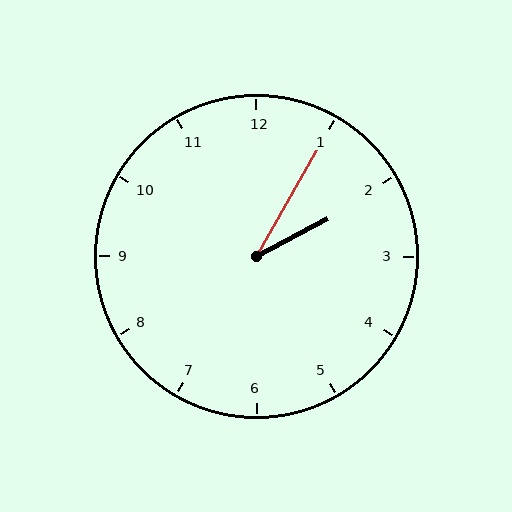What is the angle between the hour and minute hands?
Approximately 32 degrees.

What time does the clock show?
2:05.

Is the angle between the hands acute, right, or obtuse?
It is acute.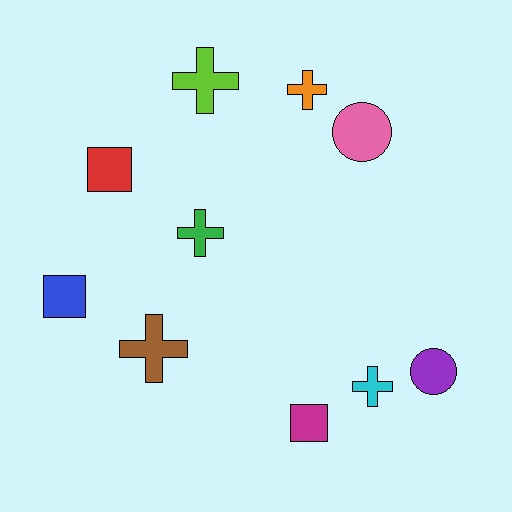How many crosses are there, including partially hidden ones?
There are 5 crosses.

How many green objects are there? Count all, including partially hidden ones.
There is 1 green object.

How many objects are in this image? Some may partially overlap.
There are 10 objects.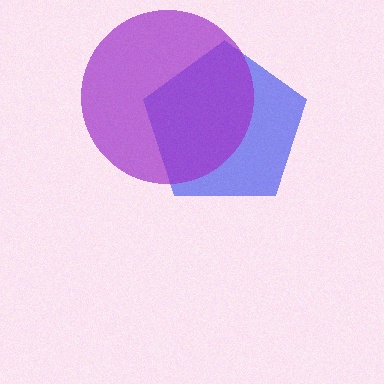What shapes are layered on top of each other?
The layered shapes are: a blue pentagon, a purple circle.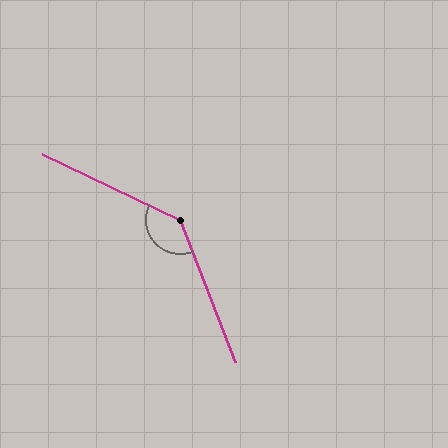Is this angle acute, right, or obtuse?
It is obtuse.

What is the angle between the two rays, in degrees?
Approximately 137 degrees.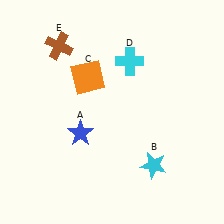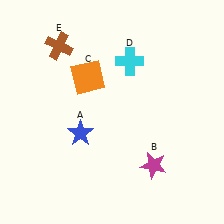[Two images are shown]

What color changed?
The star (B) changed from cyan in Image 1 to magenta in Image 2.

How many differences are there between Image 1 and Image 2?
There is 1 difference between the two images.